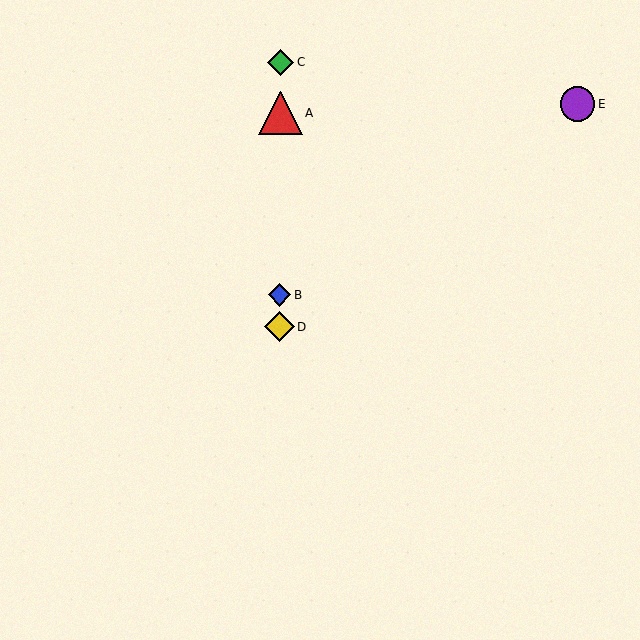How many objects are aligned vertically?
4 objects (A, B, C, D) are aligned vertically.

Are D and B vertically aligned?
Yes, both are at x≈280.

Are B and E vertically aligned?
No, B is at x≈280 and E is at x≈578.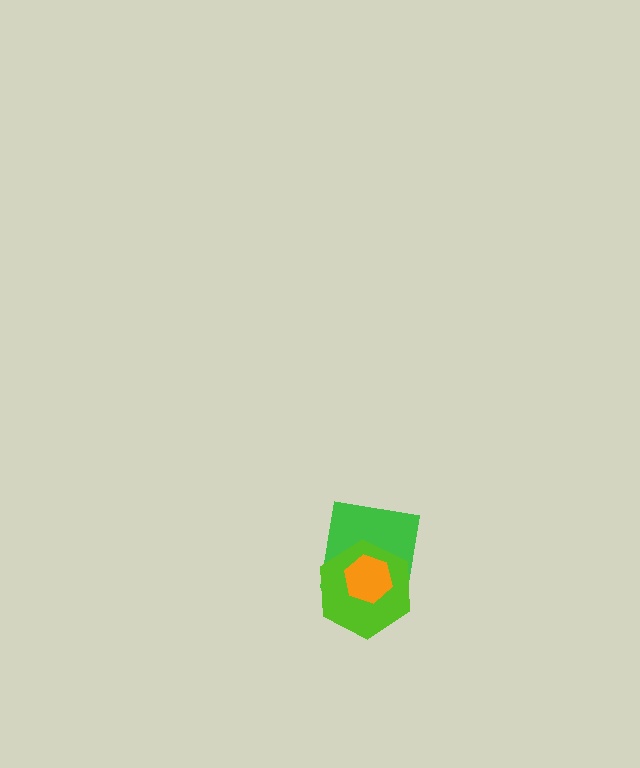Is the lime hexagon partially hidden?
Yes, it is partially covered by another shape.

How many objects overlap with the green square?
2 objects overlap with the green square.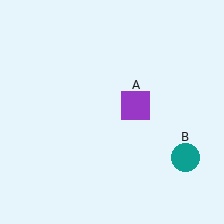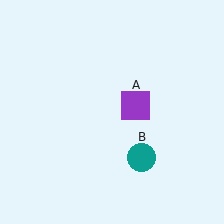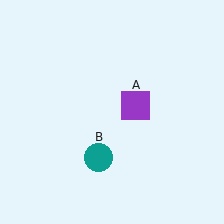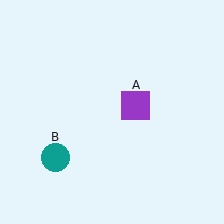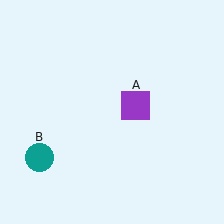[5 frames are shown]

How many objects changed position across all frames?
1 object changed position: teal circle (object B).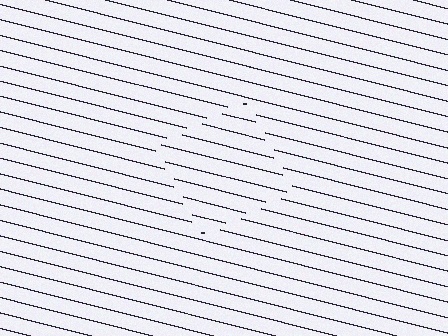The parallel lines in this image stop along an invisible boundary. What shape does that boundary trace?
An illusory square. The interior of the shape contains the same grating, shifted by half a period — the contour is defined by the phase discontinuity where line-ends from the inner and outer gratings abut.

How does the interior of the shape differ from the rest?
The interior of the shape contains the same grating, shifted by half a period — the contour is defined by the phase discontinuity where line-ends from the inner and outer gratings abut.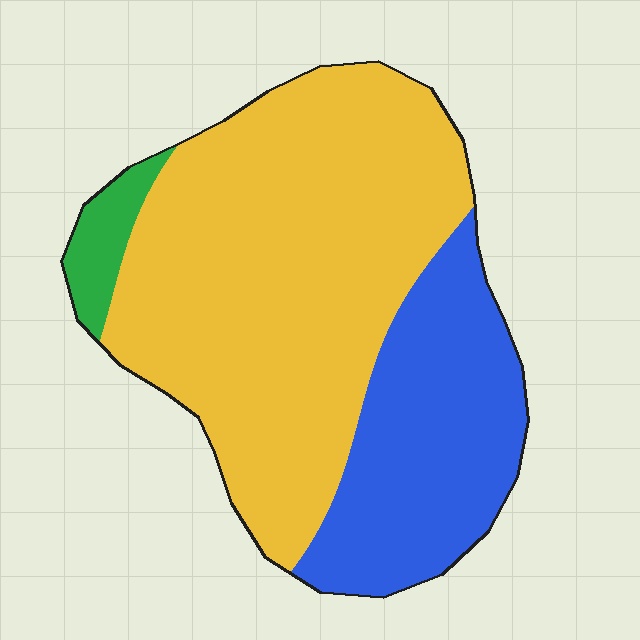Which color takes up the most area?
Yellow, at roughly 65%.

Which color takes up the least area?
Green, at roughly 5%.